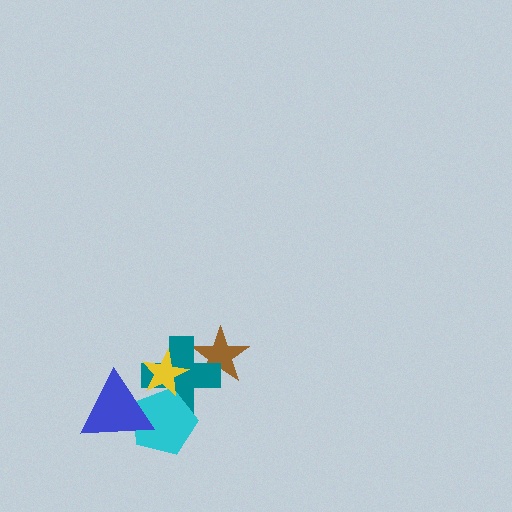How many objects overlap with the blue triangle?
3 objects overlap with the blue triangle.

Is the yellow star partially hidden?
No, no other shape covers it.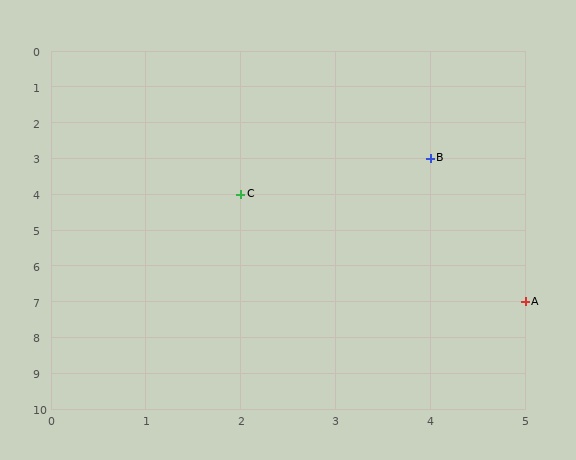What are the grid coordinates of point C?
Point C is at grid coordinates (2, 4).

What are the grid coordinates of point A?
Point A is at grid coordinates (5, 7).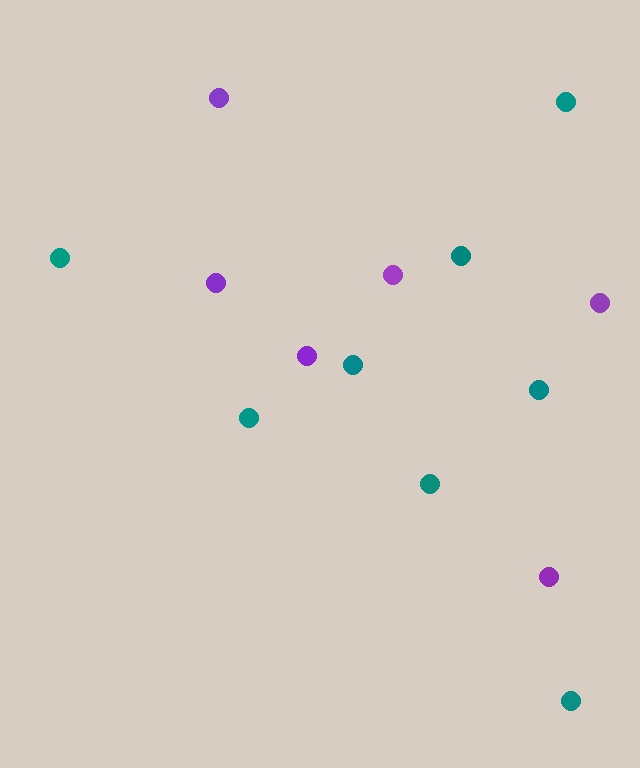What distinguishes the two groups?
There are 2 groups: one group of purple circles (6) and one group of teal circles (8).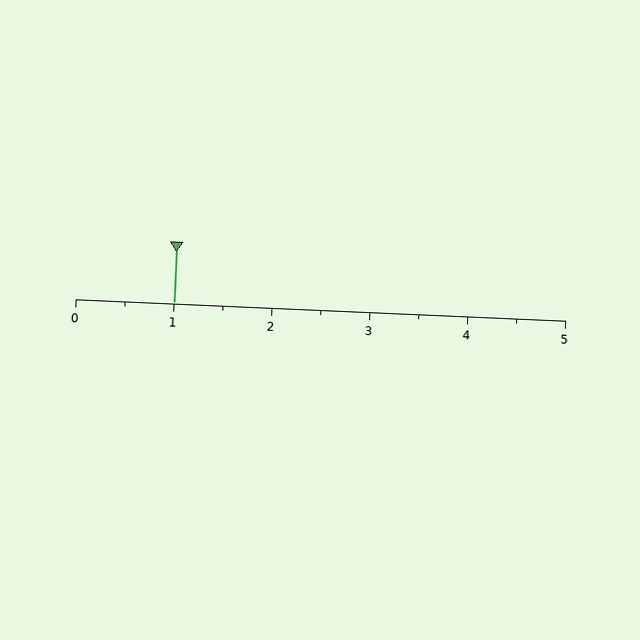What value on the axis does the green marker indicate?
The marker indicates approximately 1.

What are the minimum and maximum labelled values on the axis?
The axis runs from 0 to 5.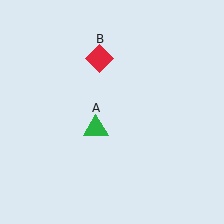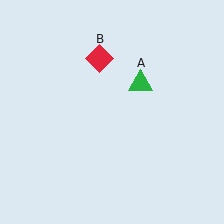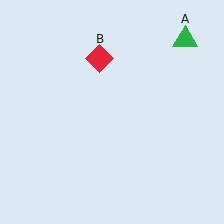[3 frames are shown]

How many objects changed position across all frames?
1 object changed position: green triangle (object A).